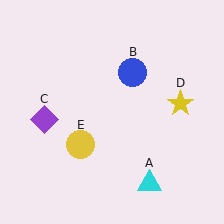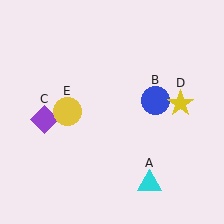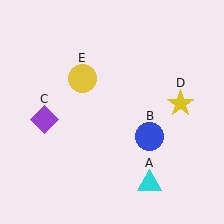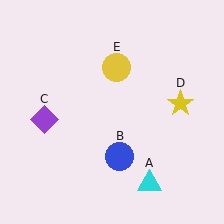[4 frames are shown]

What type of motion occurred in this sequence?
The blue circle (object B), yellow circle (object E) rotated clockwise around the center of the scene.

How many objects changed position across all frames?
2 objects changed position: blue circle (object B), yellow circle (object E).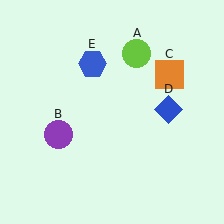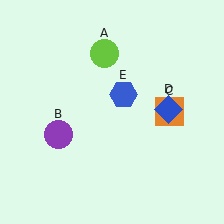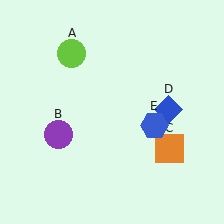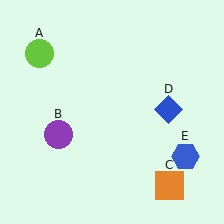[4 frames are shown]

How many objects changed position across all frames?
3 objects changed position: lime circle (object A), orange square (object C), blue hexagon (object E).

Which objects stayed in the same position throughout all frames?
Purple circle (object B) and blue diamond (object D) remained stationary.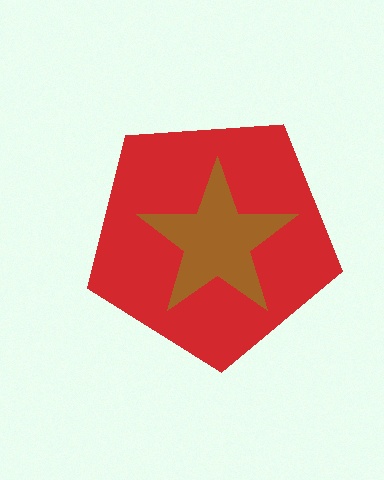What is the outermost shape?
The red pentagon.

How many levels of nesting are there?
2.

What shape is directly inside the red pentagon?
The brown star.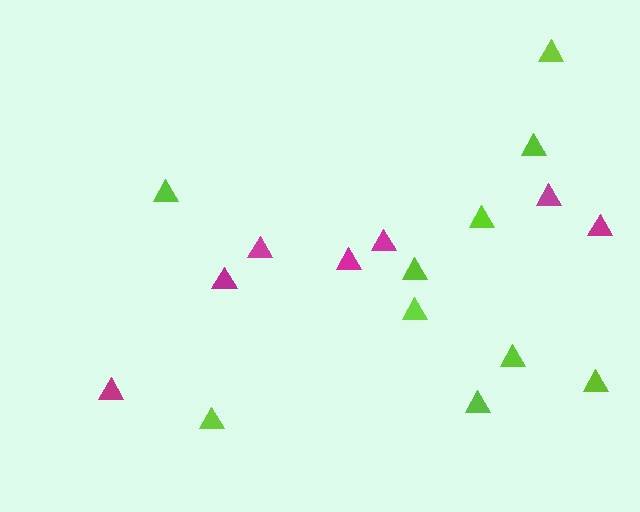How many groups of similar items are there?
There are 2 groups: one group of magenta triangles (7) and one group of lime triangles (10).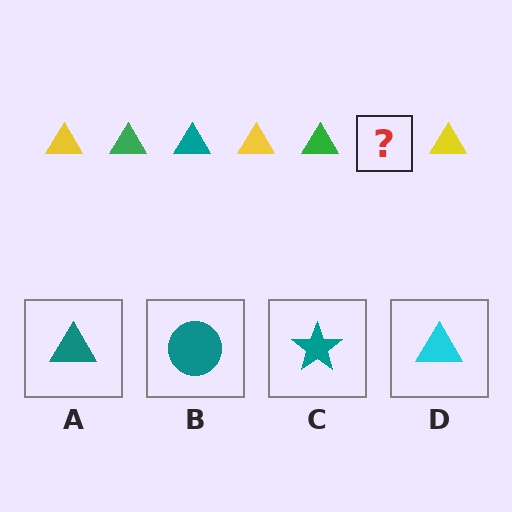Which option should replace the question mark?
Option A.